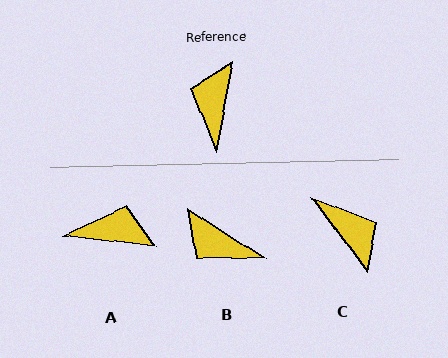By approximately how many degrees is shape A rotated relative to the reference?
Approximately 87 degrees clockwise.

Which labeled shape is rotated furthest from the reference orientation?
C, about 133 degrees away.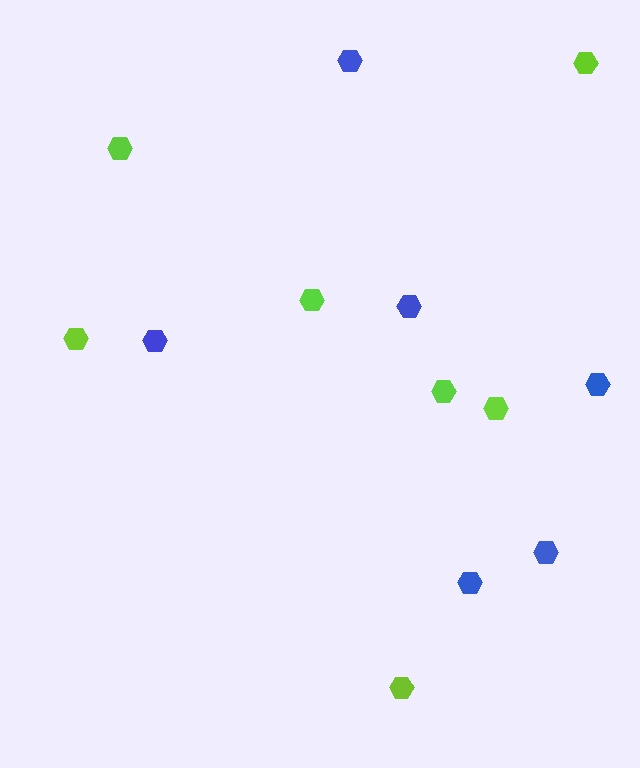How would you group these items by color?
There are 2 groups: one group of lime hexagons (7) and one group of blue hexagons (6).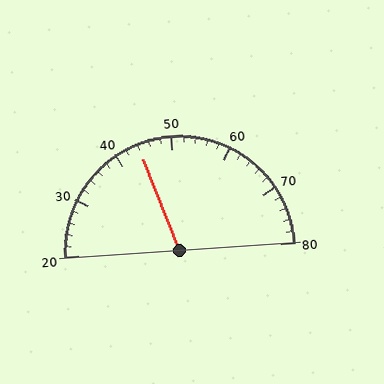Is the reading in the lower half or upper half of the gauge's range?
The reading is in the lower half of the range (20 to 80).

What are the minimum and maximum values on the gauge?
The gauge ranges from 20 to 80.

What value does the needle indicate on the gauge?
The needle indicates approximately 44.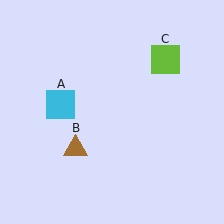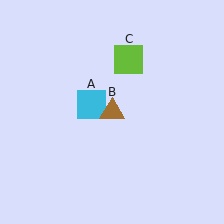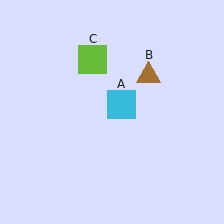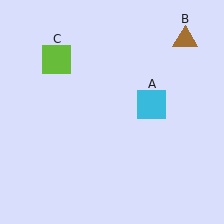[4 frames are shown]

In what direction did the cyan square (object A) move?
The cyan square (object A) moved right.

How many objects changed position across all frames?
3 objects changed position: cyan square (object A), brown triangle (object B), lime square (object C).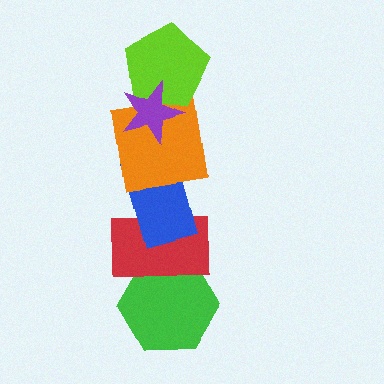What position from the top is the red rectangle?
The red rectangle is 5th from the top.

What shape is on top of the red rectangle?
The blue rectangle is on top of the red rectangle.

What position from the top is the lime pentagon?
The lime pentagon is 2nd from the top.